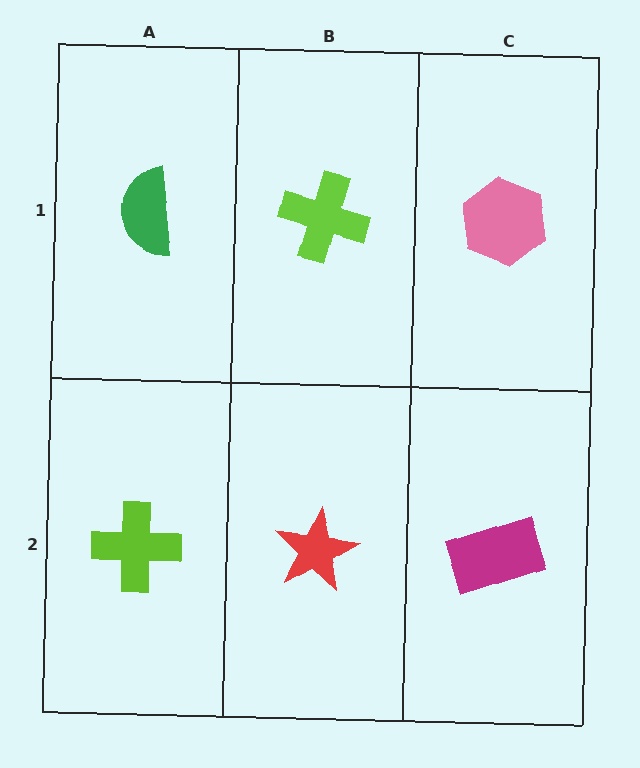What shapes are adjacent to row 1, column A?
A lime cross (row 2, column A), a lime cross (row 1, column B).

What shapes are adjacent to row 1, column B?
A red star (row 2, column B), a green semicircle (row 1, column A), a pink hexagon (row 1, column C).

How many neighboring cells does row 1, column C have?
2.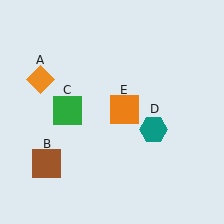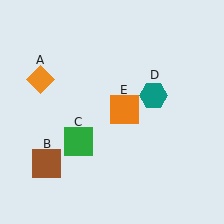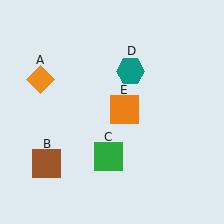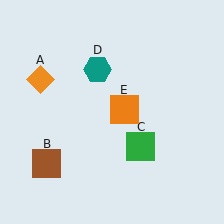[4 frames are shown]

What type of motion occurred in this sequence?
The green square (object C), teal hexagon (object D) rotated counterclockwise around the center of the scene.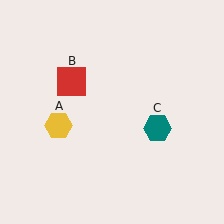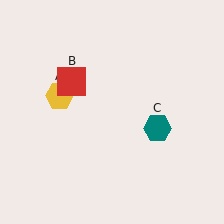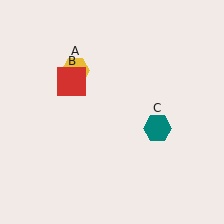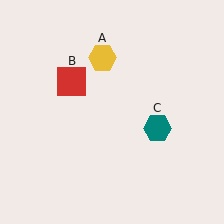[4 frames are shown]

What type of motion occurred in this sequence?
The yellow hexagon (object A) rotated clockwise around the center of the scene.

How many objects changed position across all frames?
1 object changed position: yellow hexagon (object A).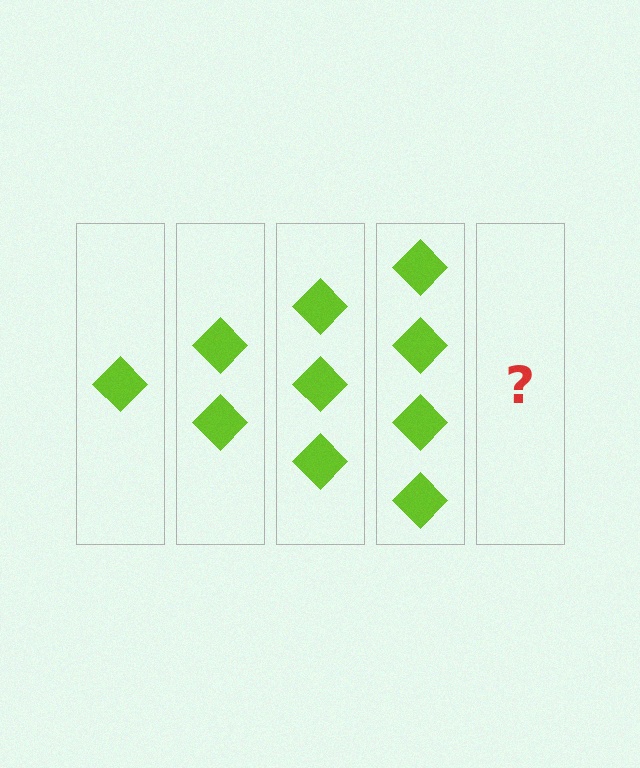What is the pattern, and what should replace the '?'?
The pattern is that each step adds one more diamond. The '?' should be 5 diamonds.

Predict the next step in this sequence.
The next step is 5 diamonds.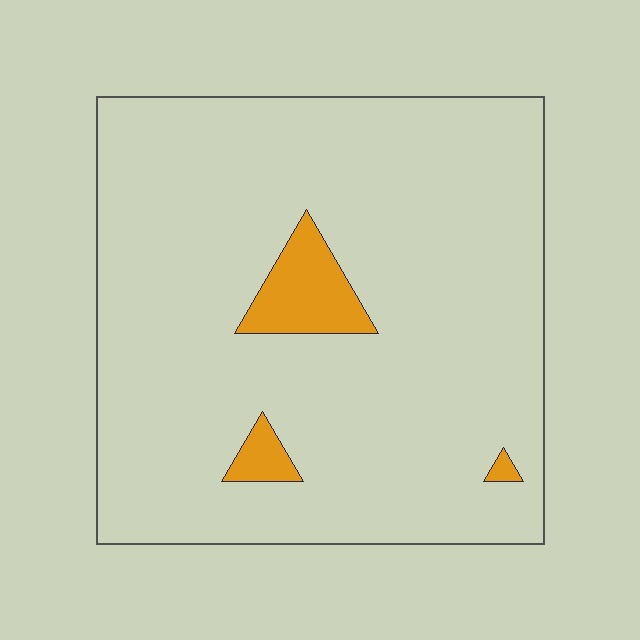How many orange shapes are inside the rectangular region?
3.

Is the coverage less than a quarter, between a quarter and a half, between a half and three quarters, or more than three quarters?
Less than a quarter.